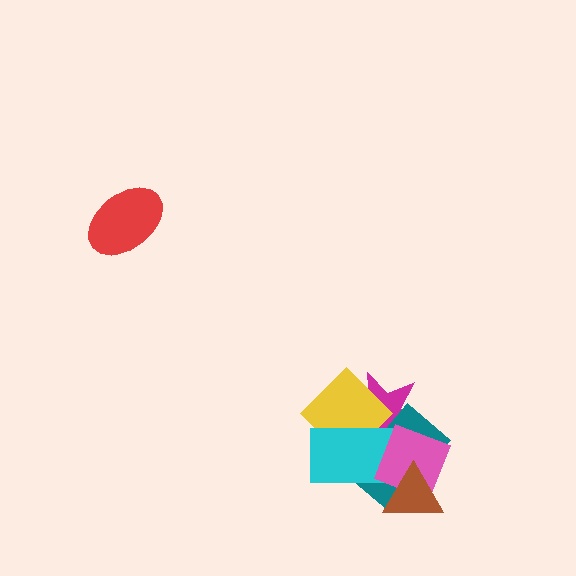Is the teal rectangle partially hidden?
Yes, it is partially covered by another shape.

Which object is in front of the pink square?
The brown triangle is in front of the pink square.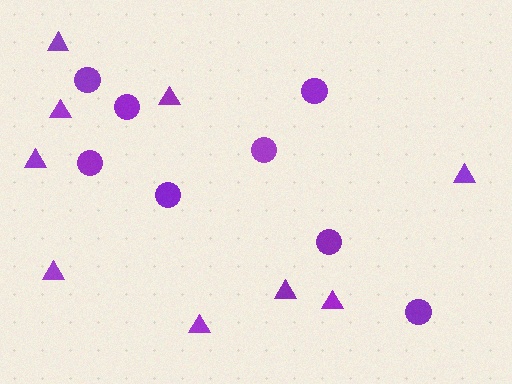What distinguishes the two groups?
There are 2 groups: one group of triangles (9) and one group of circles (8).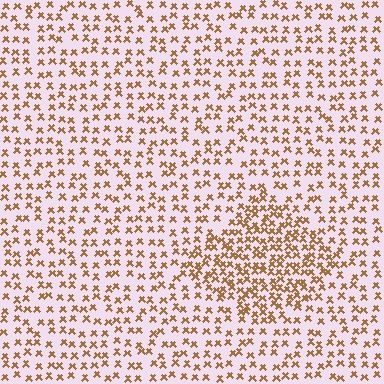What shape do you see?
I see a diamond.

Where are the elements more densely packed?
The elements are more densely packed inside the diamond boundary.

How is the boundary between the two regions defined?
The boundary is defined by a change in element density (approximately 1.9x ratio). All elements are the same color, size, and shape.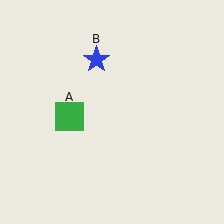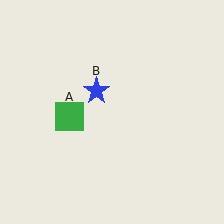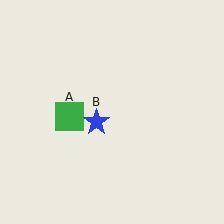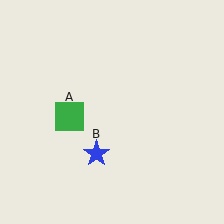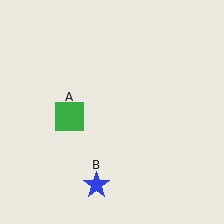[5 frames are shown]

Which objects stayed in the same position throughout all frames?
Green square (object A) remained stationary.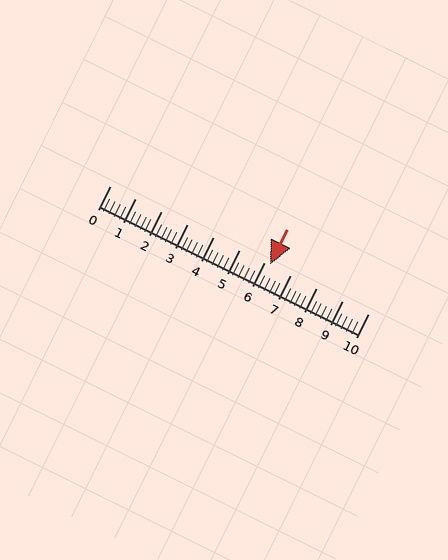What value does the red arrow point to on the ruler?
The red arrow points to approximately 6.2.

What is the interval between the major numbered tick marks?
The major tick marks are spaced 1 units apart.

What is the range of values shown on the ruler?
The ruler shows values from 0 to 10.